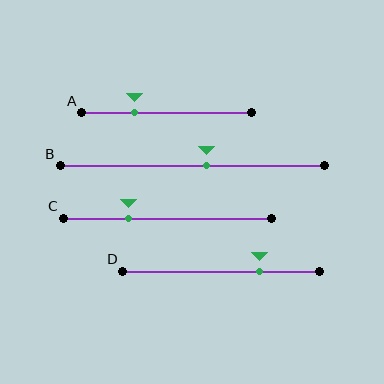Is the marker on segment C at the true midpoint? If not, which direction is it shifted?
No, the marker on segment C is shifted to the left by about 19% of the segment length.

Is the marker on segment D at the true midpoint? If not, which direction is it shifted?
No, the marker on segment D is shifted to the right by about 19% of the segment length.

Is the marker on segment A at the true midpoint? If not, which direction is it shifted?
No, the marker on segment A is shifted to the left by about 19% of the segment length.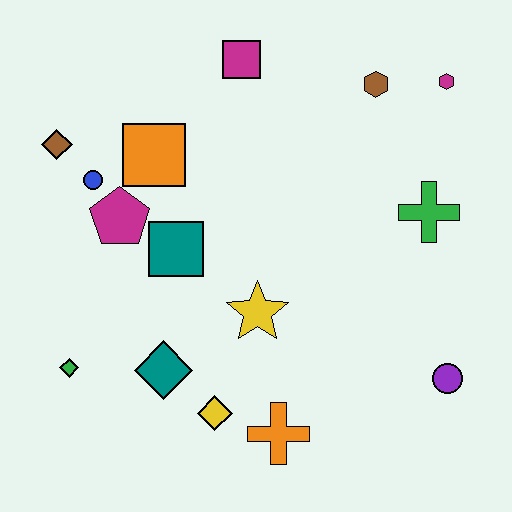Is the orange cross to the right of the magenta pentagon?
Yes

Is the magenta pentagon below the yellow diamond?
No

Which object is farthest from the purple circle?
The brown diamond is farthest from the purple circle.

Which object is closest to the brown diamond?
The blue circle is closest to the brown diamond.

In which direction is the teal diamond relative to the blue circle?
The teal diamond is below the blue circle.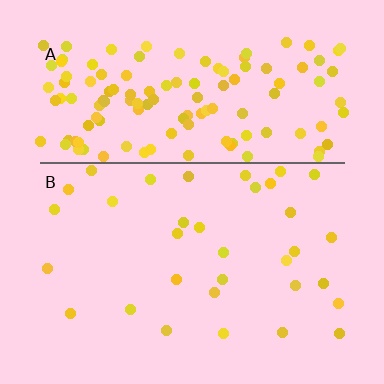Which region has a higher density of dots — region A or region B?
A (the top).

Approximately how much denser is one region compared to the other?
Approximately 4.2× — region A over region B.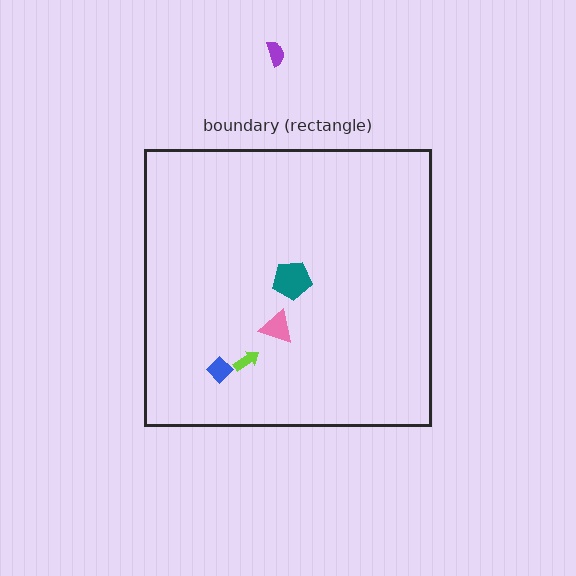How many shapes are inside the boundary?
4 inside, 1 outside.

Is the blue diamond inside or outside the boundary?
Inside.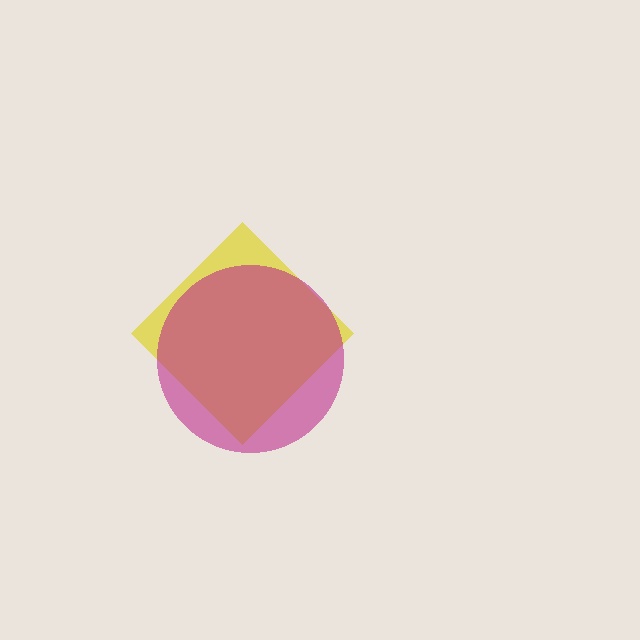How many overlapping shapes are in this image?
There are 2 overlapping shapes in the image.